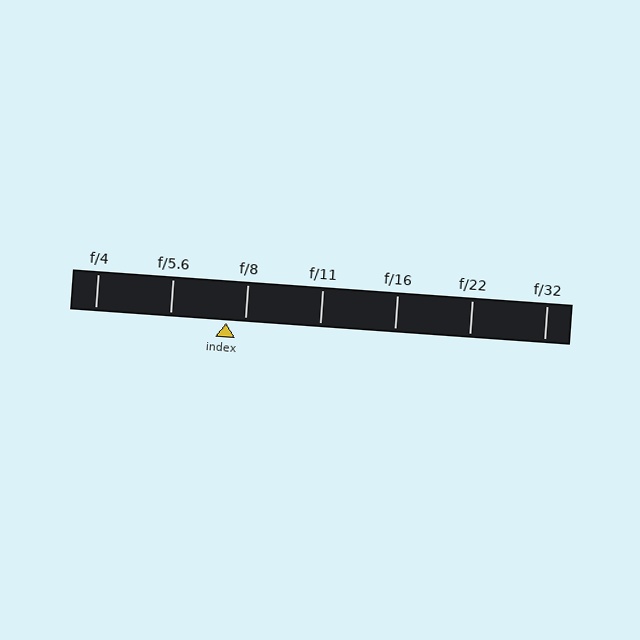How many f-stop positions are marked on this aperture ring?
There are 7 f-stop positions marked.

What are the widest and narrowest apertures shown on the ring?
The widest aperture shown is f/4 and the narrowest is f/32.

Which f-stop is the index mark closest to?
The index mark is closest to f/8.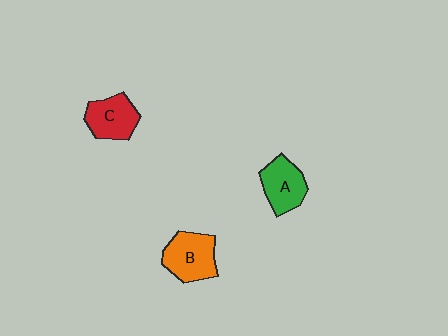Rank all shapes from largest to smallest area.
From largest to smallest: B (orange), A (green), C (red).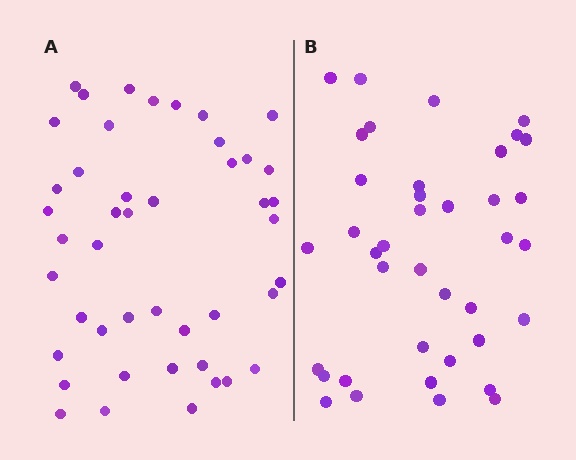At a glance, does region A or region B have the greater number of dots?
Region A (the left region) has more dots.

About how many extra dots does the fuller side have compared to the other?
Region A has about 6 more dots than region B.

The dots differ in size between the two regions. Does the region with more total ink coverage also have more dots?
No. Region B has more total ink coverage because its dots are larger, but region A actually contains more individual dots. Total area can be misleading — the number of items is what matters here.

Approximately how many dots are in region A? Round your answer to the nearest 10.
About 40 dots. (The exact count is 45, which rounds to 40.)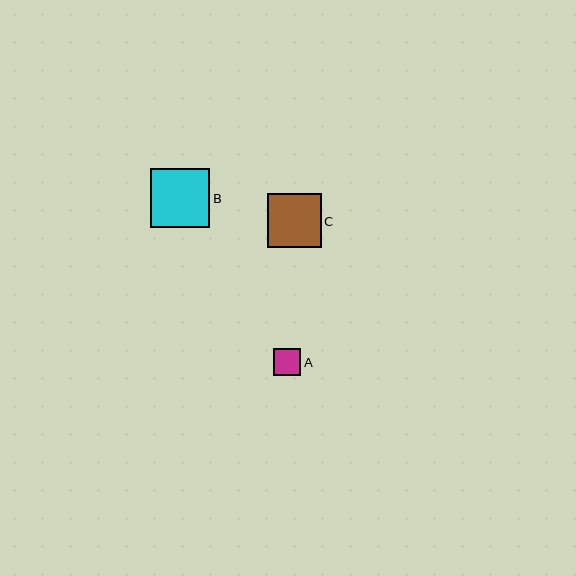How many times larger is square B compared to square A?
Square B is approximately 2.2 times the size of square A.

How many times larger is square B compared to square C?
Square B is approximately 1.1 times the size of square C.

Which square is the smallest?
Square A is the smallest with a size of approximately 27 pixels.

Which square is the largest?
Square B is the largest with a size of approximately 59 pixels.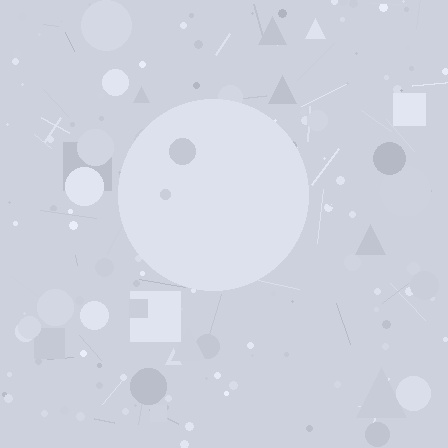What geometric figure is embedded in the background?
A circle is embedded in the background.